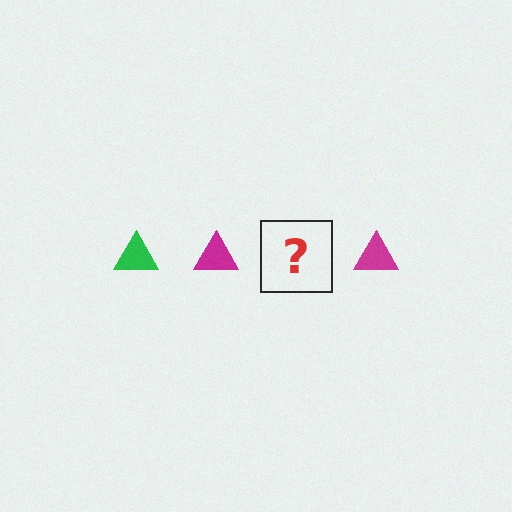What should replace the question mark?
The question mark should be replaced with a green triangle.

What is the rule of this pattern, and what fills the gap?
The rule is that the pattern cycles through green, magenta triangles. The gap should be filled with a green triangle.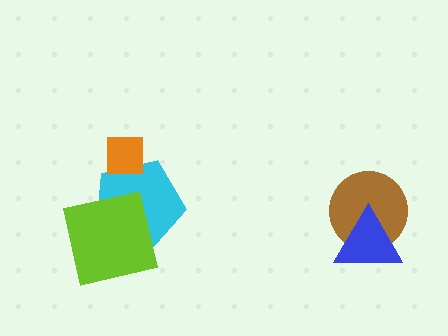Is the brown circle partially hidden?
Yes, it is partially covered by another shape.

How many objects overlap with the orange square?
1 object overlaps with the orange square.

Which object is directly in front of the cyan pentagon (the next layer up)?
The lime square is directly in front of the cyan pentagon.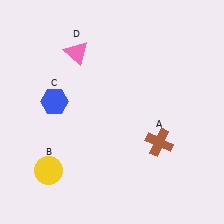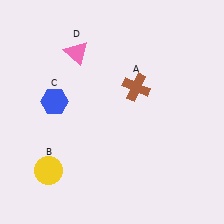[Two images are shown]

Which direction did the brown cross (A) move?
The brown cross (A) moved up.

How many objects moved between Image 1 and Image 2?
1 object moved between the two images.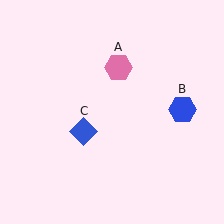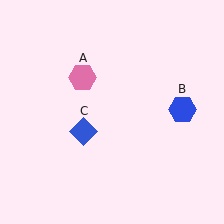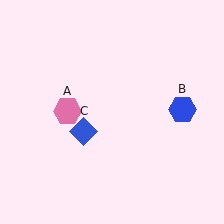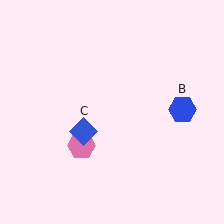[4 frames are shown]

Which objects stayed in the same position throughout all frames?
Blue hexagon (object B) and blue diamond (object C) remained stationary.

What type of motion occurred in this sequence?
The pink hexagon (object A) rotated counterclockwise around the center of the scene.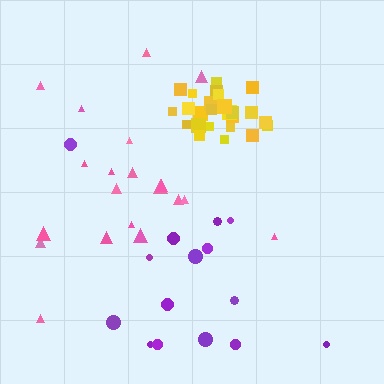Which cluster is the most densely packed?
Yellow.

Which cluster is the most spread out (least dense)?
Purple.